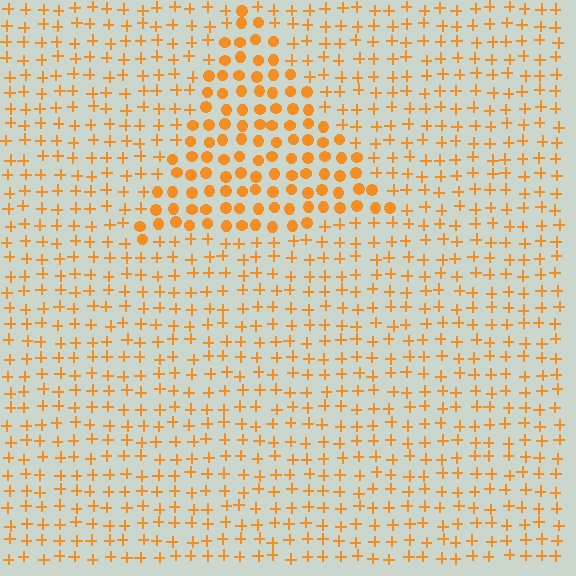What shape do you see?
I see a triangle.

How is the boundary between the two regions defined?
The boundary is defined by a change in element shape: circles inside vs. plus signs outside. All elements share the same color and spacing.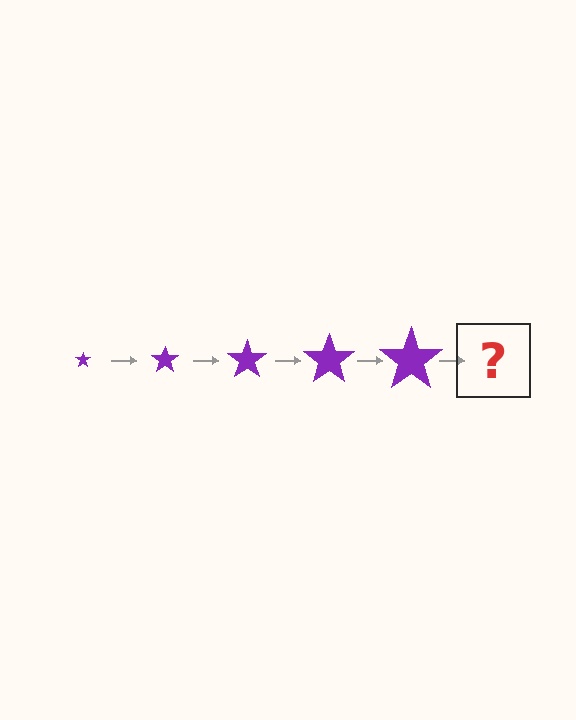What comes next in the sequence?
The next element should be a purple star, larger than the previous one.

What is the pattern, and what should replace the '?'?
The pattern is that the star gets progressively larger each step. The '?' should be a purple star, larger than the previous one.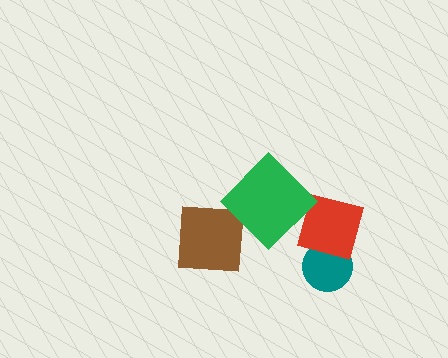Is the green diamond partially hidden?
No, no other shape covers it.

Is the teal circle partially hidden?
Yes, it is partially covered by another shape.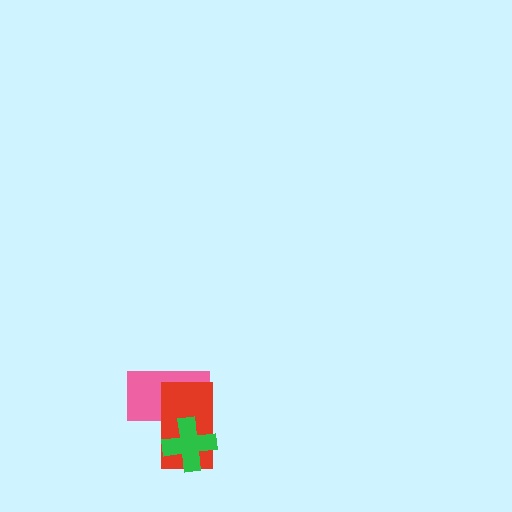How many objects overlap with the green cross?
2 objects overlap with the green cross.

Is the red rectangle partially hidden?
Yes, it is partially covered by another shape.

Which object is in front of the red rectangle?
The green cross is in front of the red rectangle.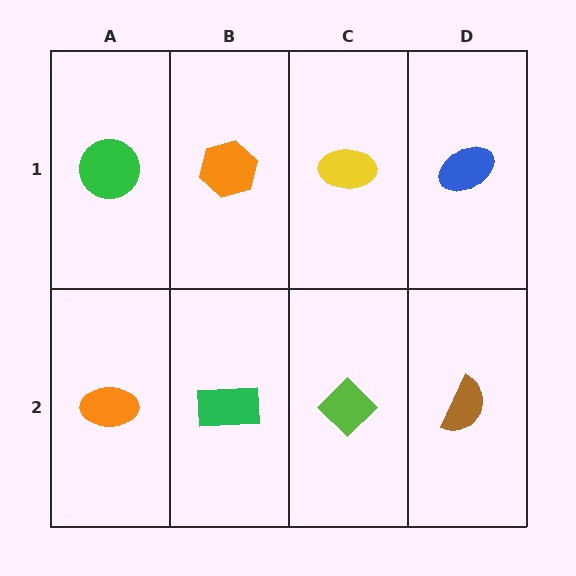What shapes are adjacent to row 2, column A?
A green circle (row 1, column A), a green rectangle (row 2, column B).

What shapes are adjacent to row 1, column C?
A lime diamond (row 2, column C), an orange hexagon (row 1, column B), a blue ellipse (row 1, column D).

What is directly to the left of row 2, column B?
An orange ellipse.